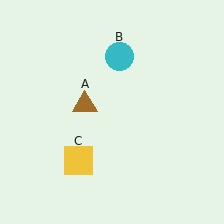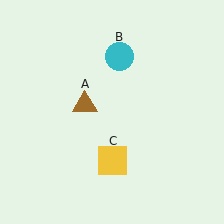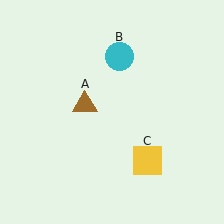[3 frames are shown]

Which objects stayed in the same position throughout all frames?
Brown triangle (object A) and cyan circle (object B) remained stationary.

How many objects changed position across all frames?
1 object changed position: yellow square (object C).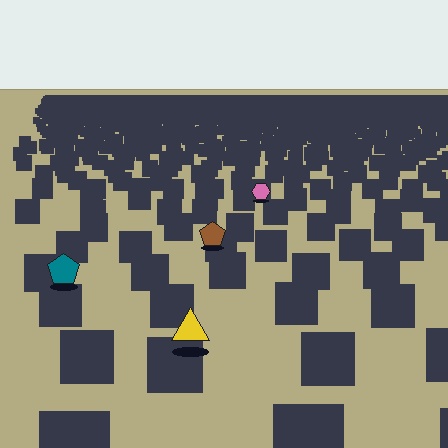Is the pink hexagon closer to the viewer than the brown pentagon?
No. The brown pentagon is closer — you can tell from the texture gradient: the ground texture is coarser near it.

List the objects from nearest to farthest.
From nearest to farthest: the yellow triangle, the teal pentagon, the brown pentagon, the pink hexagon.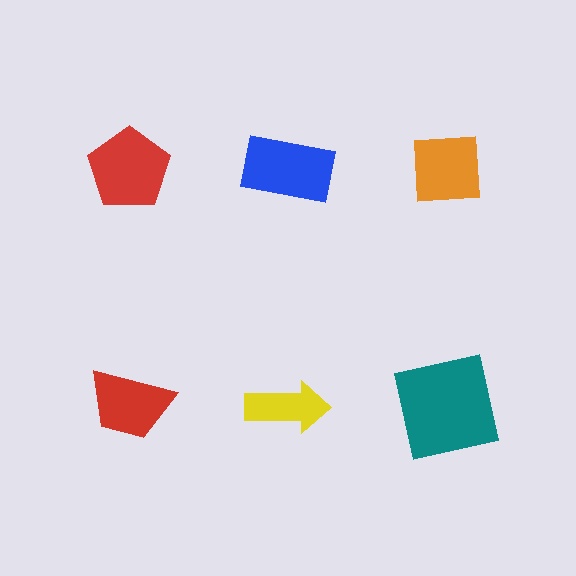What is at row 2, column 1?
A red trapezoid.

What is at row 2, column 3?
A teal square.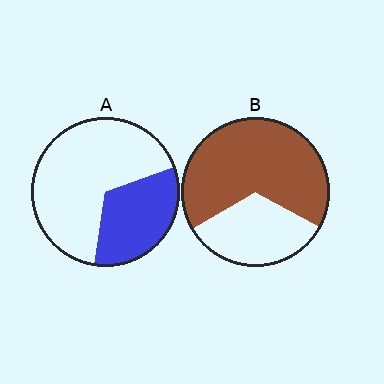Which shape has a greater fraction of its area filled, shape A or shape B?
Shape B.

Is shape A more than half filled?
No.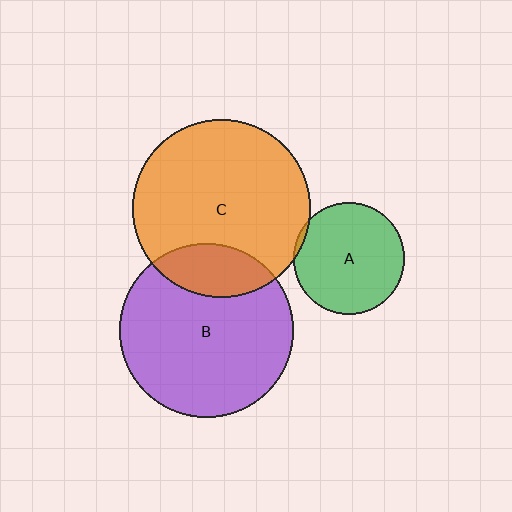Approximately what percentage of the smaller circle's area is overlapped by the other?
Approximately 5%.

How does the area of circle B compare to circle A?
Approximately 2.4 times.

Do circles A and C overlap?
Yes.